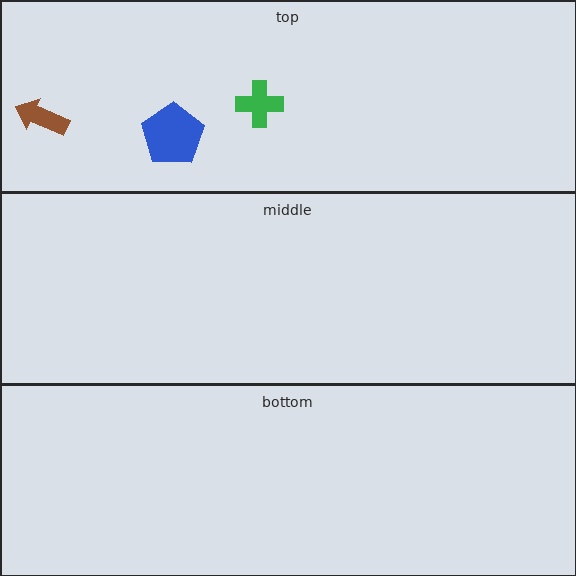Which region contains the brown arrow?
The top region.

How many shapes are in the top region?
3.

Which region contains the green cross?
The top region.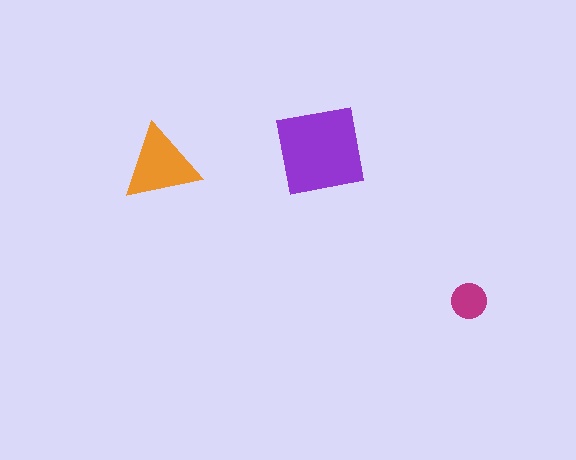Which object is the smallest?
The magenta circle.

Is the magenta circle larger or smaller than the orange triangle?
Smaller.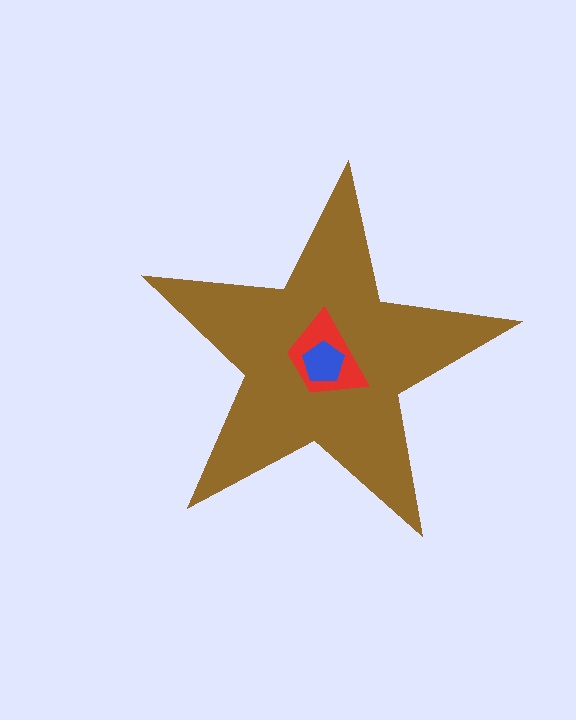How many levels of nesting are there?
3.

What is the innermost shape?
The blue pentagon.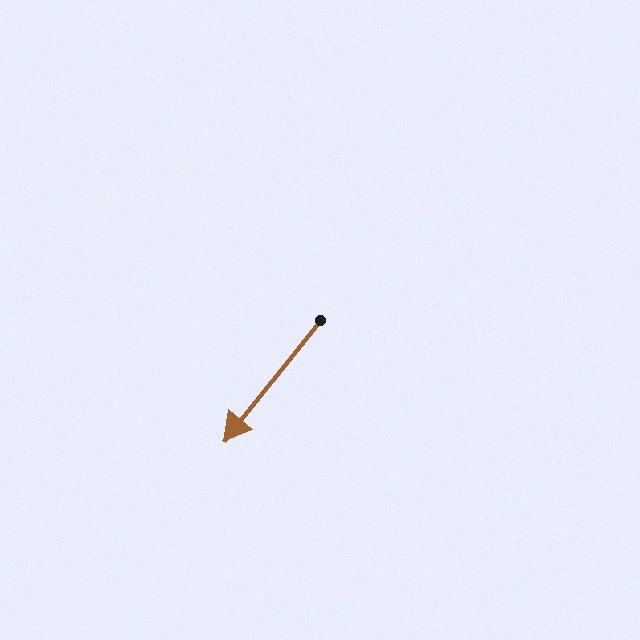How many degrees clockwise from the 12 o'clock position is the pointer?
Approximately 219 degrees.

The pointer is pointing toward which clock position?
Roughly 7 o'clock.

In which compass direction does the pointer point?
Southwest.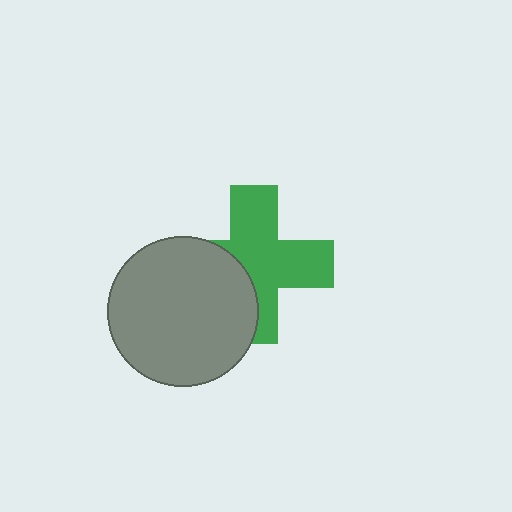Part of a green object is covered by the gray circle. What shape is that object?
It is a cross.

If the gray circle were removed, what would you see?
You would see the complete green cross.